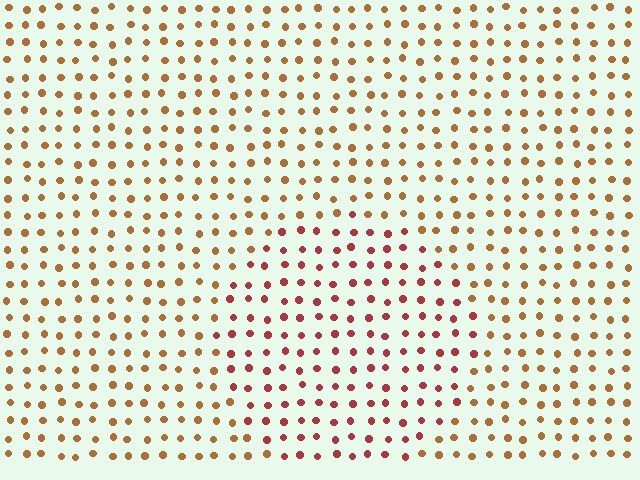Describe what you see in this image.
The image is filled with small brown elements in a uniform arrangement. A circle-shaped region is visible where the elements are tinted to a slightly different hue, forming a subtle color boundary.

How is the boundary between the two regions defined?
The boundary is defined purely by a slight shift in hue (about 33 degrees). Spacing, size, and orientation are identical on both sides.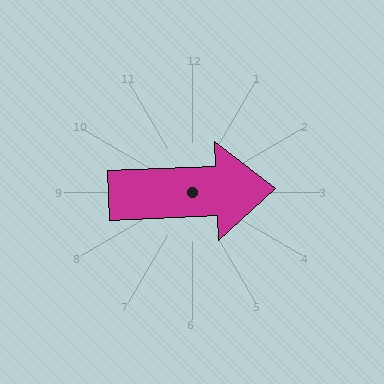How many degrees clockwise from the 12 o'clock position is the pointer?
Approximately 88 degrees.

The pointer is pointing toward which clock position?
Roughly 3 o'clock.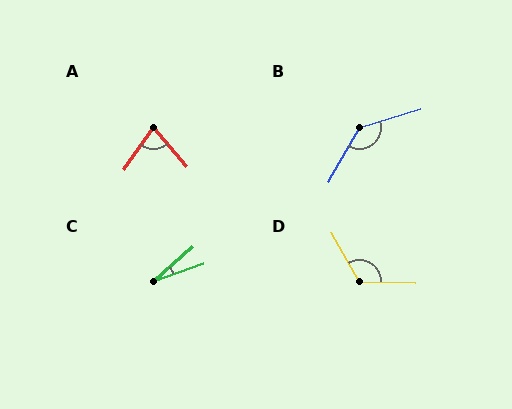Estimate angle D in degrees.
Approximately 120 degrees.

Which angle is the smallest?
C, at approximately 22 degrees.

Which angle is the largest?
B, at approximately 137 degrees.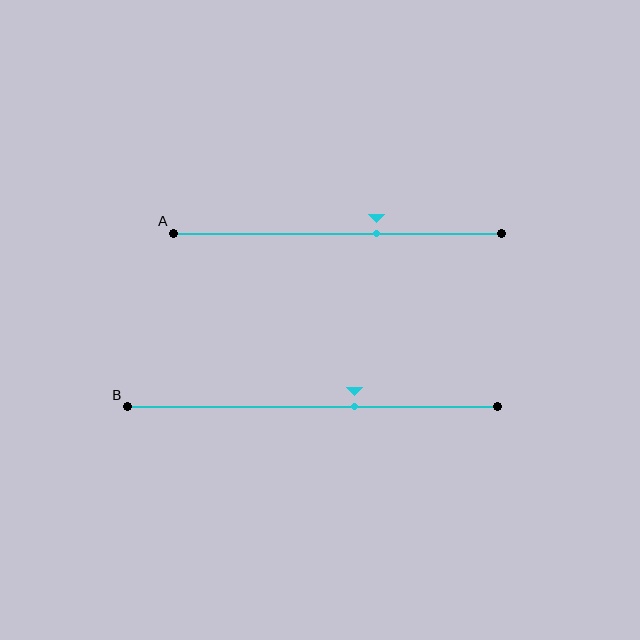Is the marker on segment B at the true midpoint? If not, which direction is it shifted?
No, the marker on segment B is shifted to the right by about 11% of the segment length.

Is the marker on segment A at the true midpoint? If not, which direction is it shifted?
No, the marker on segment A is shifted to the right by about 12% of the segment length.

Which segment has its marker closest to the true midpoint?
Segment B has its marker closest to the true midpoint.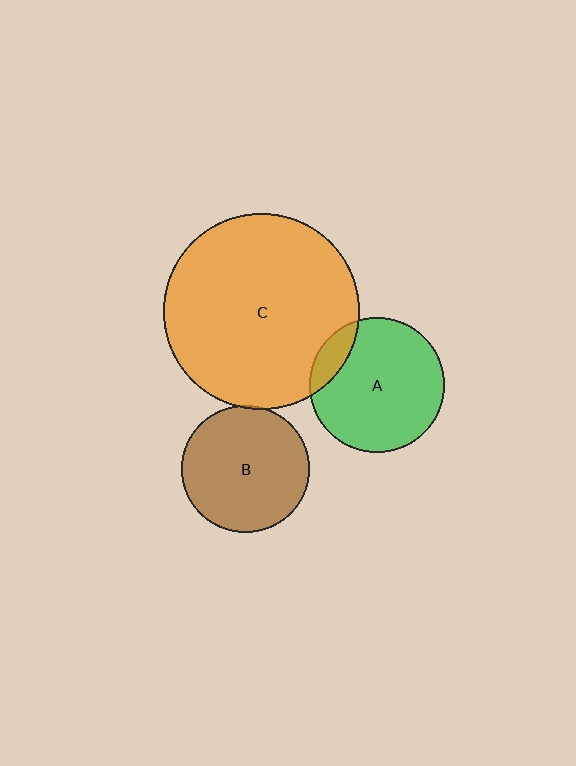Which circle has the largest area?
Circle C (orange).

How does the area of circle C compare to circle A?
Approximately 2.1 times.